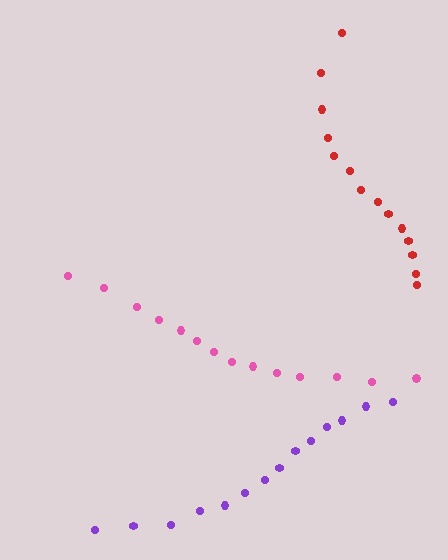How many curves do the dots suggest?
There are 3 distinct paths.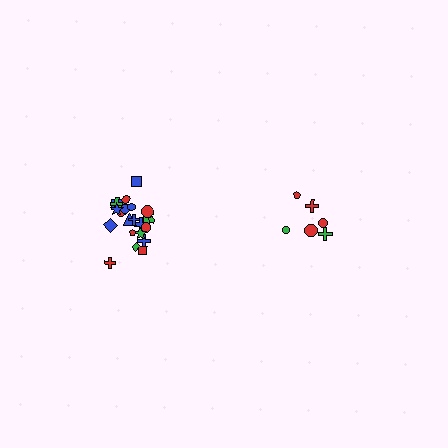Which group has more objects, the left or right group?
The left group.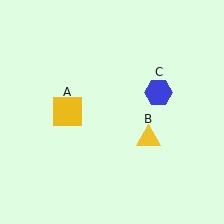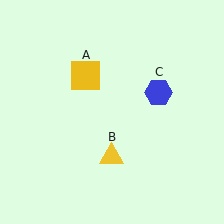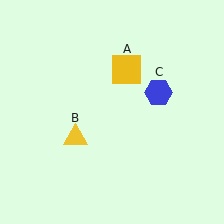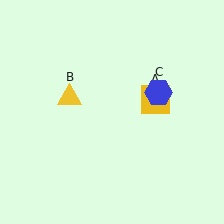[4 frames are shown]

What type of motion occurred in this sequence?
The yellow square (object A), yellow triangle (object B) rotated clockwise around the center of the scene.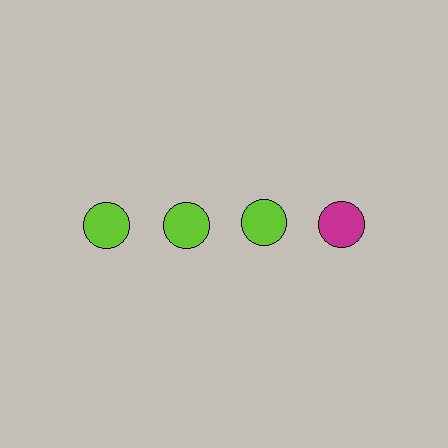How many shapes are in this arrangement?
There are 4 shapes arranged in a grid pattern.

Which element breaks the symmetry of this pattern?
The magenta circle in the top row, second from right column breaks the symmetry. All other shapes are lime circles.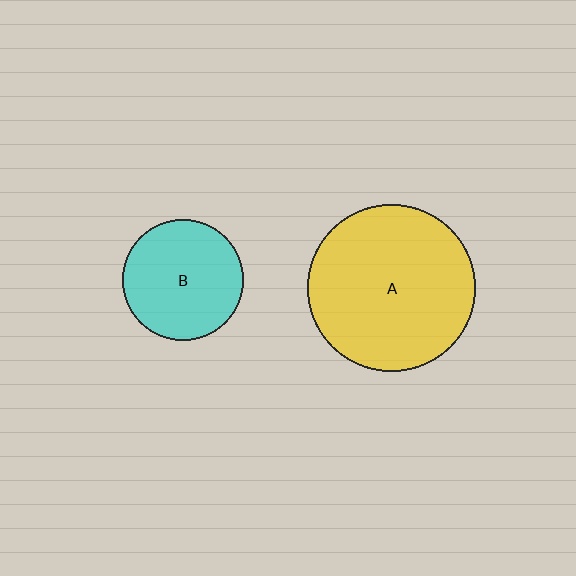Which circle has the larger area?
Circle A (yellow).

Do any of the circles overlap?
No, none of the circles overlap.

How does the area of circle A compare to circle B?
Approximately 1.9 times.